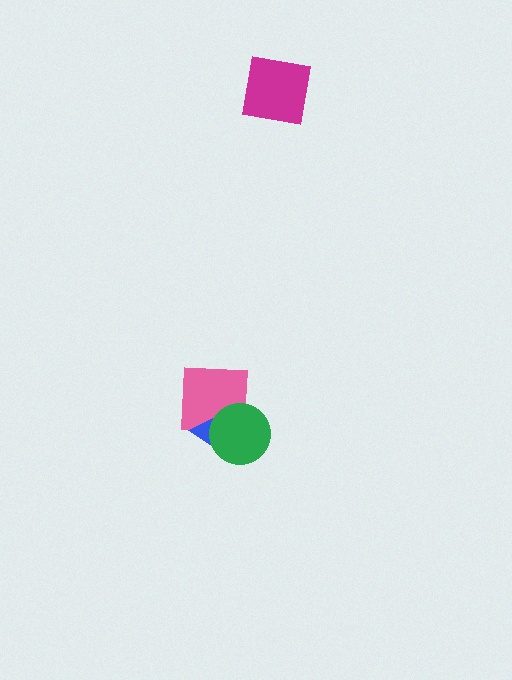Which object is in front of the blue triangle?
The green circle is in front of the blue triangle.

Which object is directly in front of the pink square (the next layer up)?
The blue triangle is directly in front of the pink square.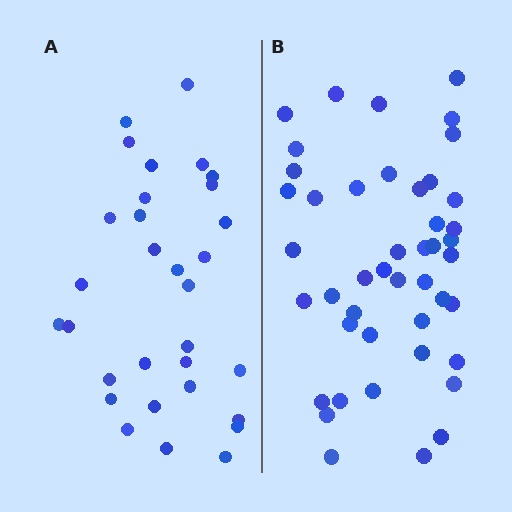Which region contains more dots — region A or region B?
Region B (the right region) has more dots.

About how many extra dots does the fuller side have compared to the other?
Region B has approximately 15 more dots than region A.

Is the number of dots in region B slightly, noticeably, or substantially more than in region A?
Region B has substantially more. The ratio is roughly 1.5 to 1.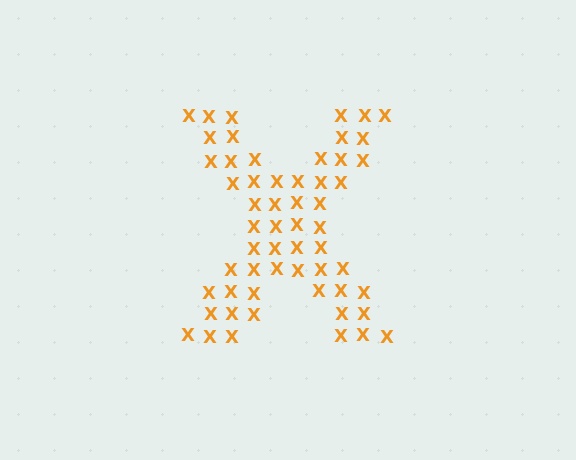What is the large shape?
The large shape is the letter X.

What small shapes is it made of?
It is made of small letter X's.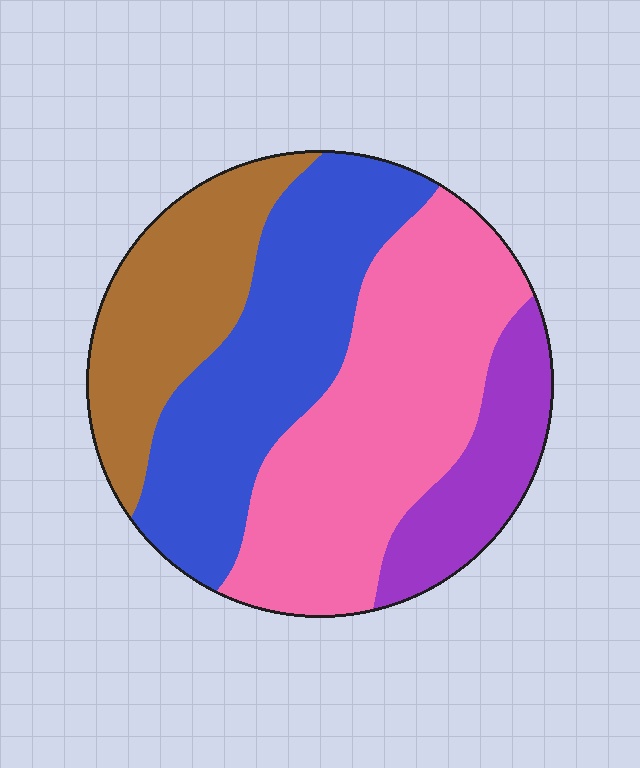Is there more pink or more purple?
Pink.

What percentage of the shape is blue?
Blue covers about 30% of the shape.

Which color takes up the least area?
Purple, at roughly 15%.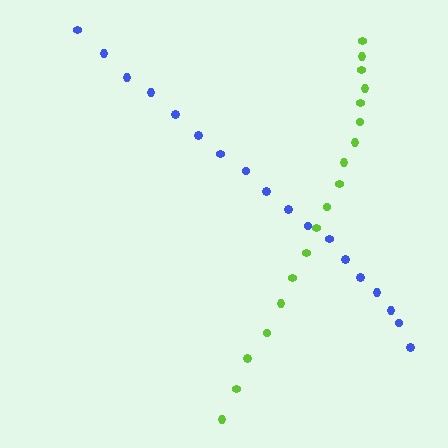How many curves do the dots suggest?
There are 2 distinct paths.